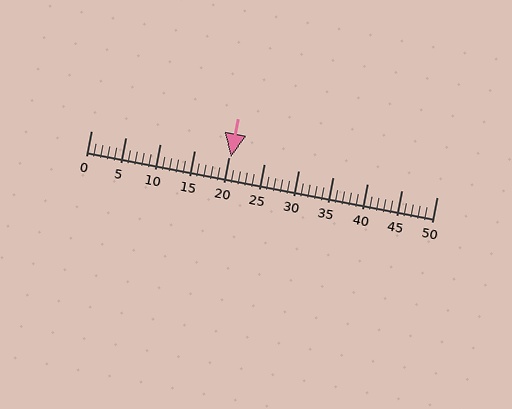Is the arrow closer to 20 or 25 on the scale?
The arrow is closer to 20.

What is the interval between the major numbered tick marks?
The major tick marks are spaced 5 units apart.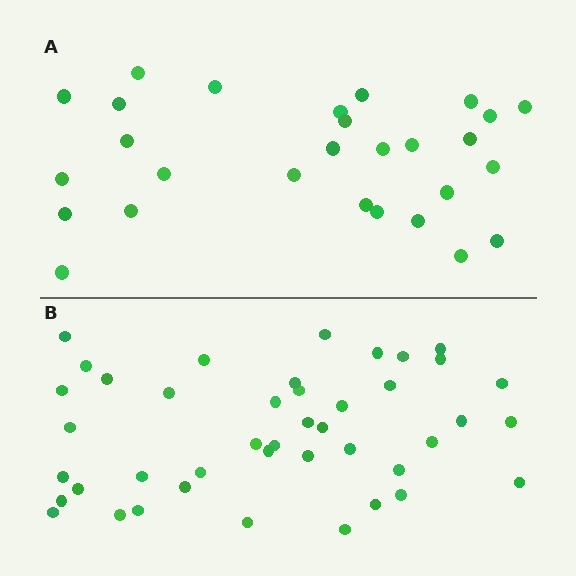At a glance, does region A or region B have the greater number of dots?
Region B (the bottom region) has more dots.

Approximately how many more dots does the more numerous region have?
Region B has approximately 15 more dots than region A.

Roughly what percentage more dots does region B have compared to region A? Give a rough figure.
About 55% more.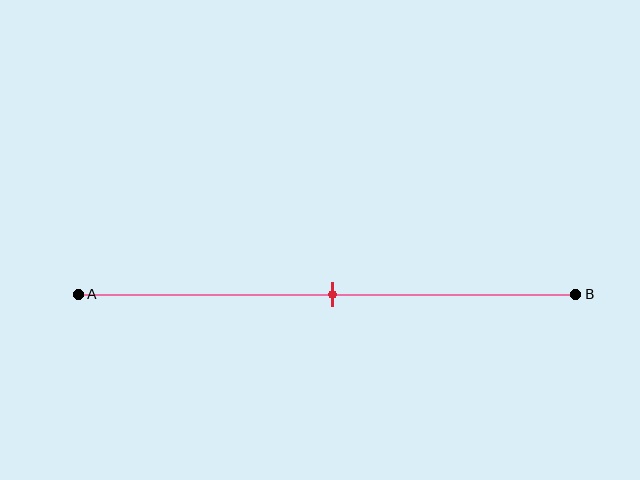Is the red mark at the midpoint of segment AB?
Yes, the mark is approximately at the midpoint.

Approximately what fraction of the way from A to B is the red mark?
The red mark is approximately 50% of the way from A to B.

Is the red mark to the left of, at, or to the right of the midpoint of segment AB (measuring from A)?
The red mark is approximately at the midpoint of segment AB.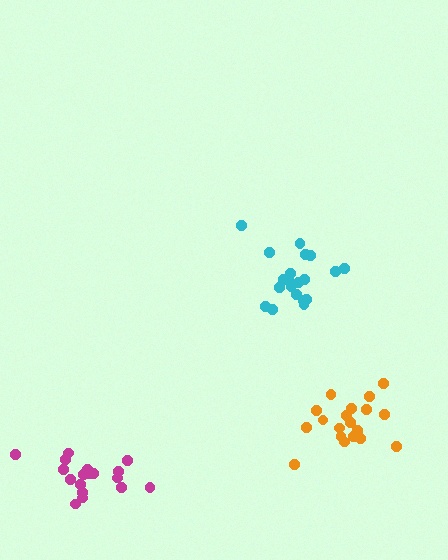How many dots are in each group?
Group 1: 19 dots, Group 2: 20 dots, Group 3: 19 dots (58 total).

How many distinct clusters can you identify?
There are 3 distinct clusters.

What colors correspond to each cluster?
The clusters are colored: magenta, cyan, orange.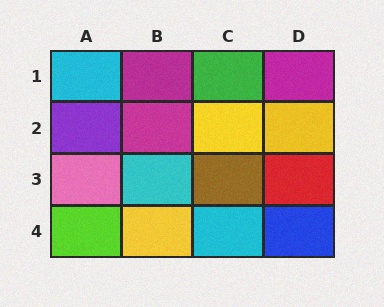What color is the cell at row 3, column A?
Pink.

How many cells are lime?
1 cell is lime.